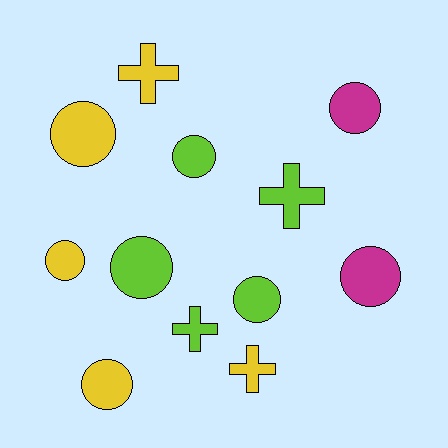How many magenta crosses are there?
There are no magenta crosses.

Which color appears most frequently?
Lime, with 5 objects.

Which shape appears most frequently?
Circle, with 8 objects.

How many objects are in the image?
There are 12 objects.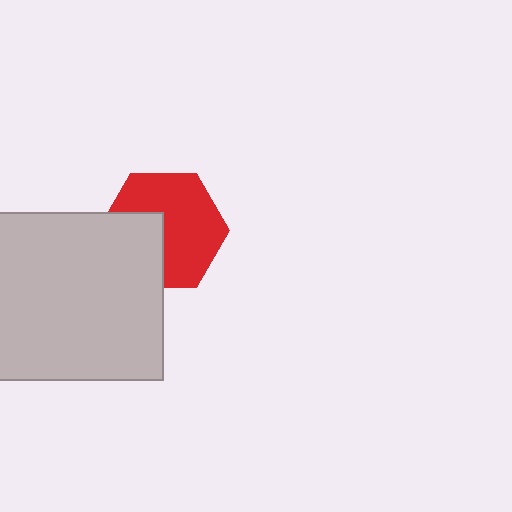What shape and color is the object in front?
The object in front is a light gray square.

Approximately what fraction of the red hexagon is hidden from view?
Roughly 35% of the red hexagon is hidden behind the light gray square.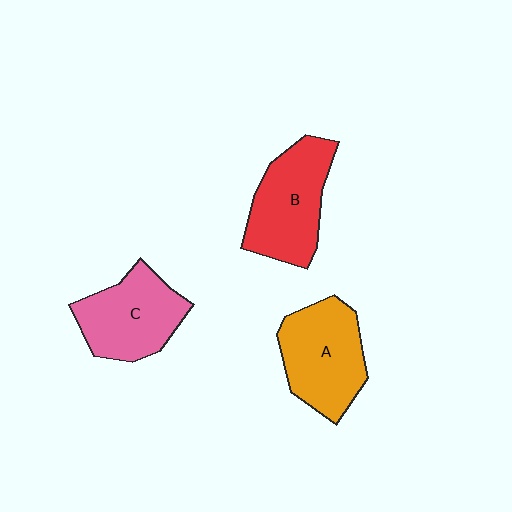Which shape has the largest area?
Shape A (orange).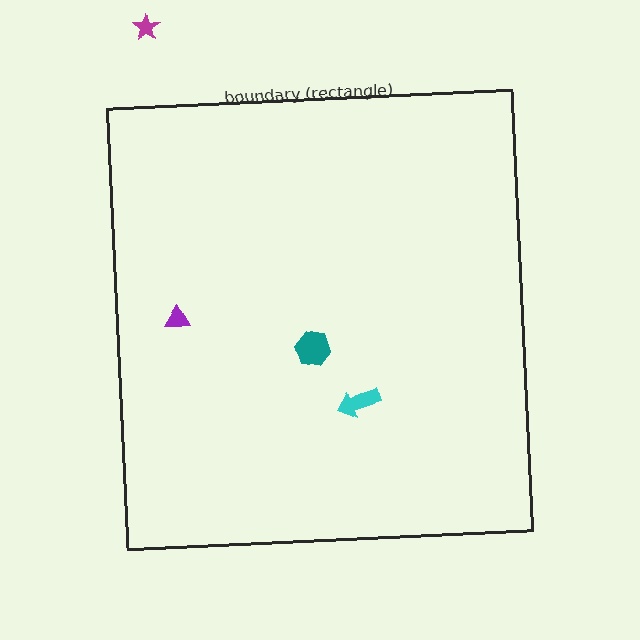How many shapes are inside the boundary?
3 inside, 1 outside.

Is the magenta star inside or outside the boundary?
Outside.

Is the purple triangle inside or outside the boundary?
Inside.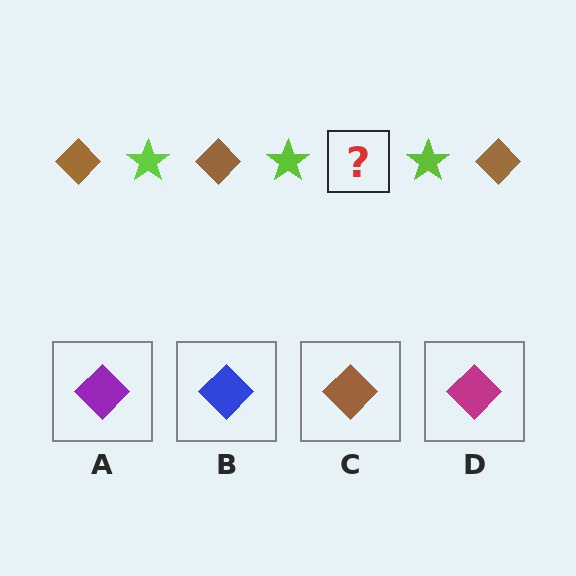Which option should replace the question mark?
Option C.